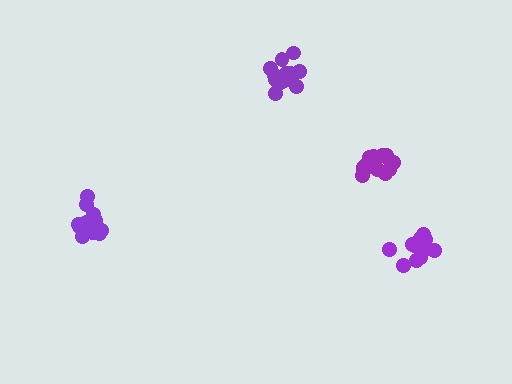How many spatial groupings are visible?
There are 4 spatial groupings.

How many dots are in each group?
Group 1: 16 dots, Group 2: 12 dots, Group 3: 15 dots, Group 4: 15 dots (58 total).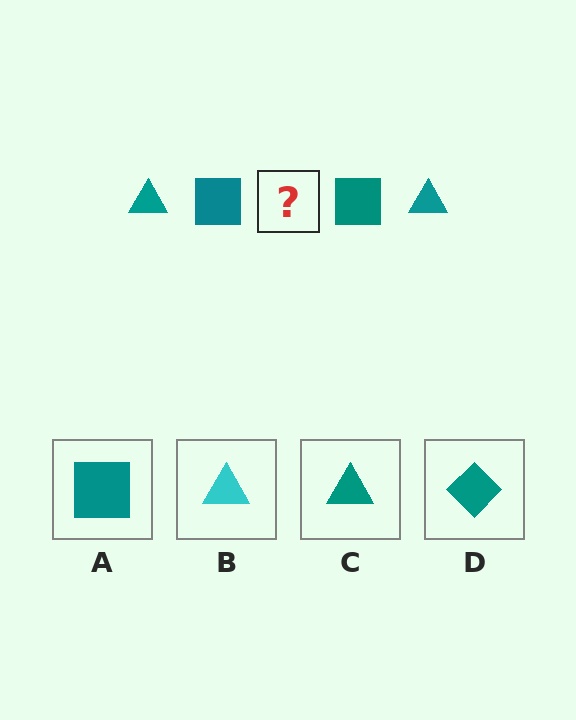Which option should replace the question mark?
Option C.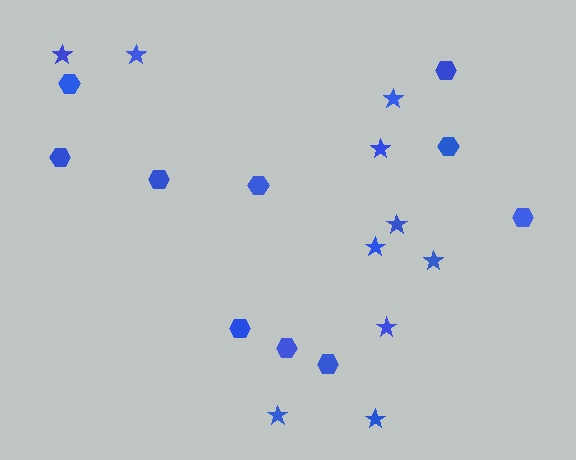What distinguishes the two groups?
There are 2 groups: one group of hexagons (10) and one group of stars (10).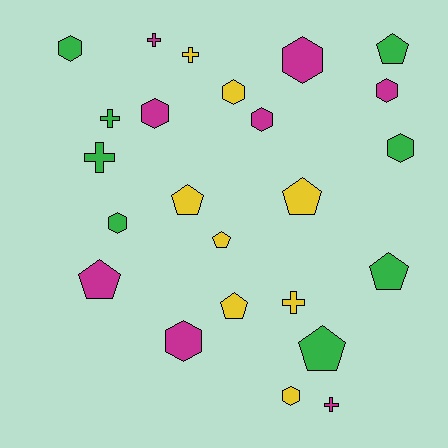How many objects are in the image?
There are 24 objects.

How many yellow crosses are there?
There are 2 yellow crosses.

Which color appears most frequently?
Magenta, with 8 objects.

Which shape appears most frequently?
Hexagon, with 10 objects.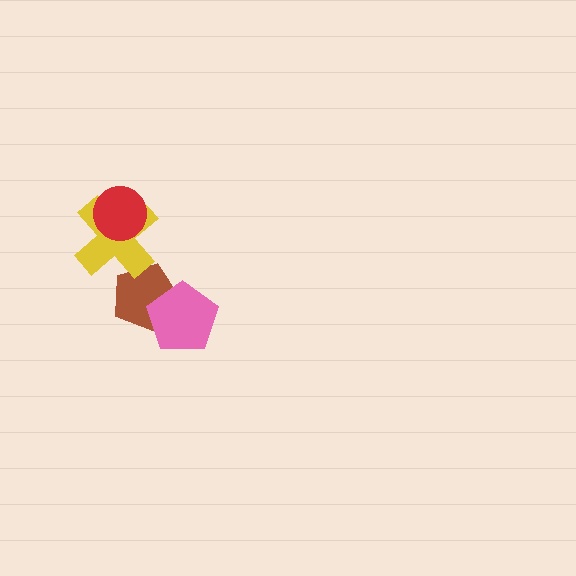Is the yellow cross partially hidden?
Yes, it is partially covered by another shape.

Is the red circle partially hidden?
No, no other shape covers it.